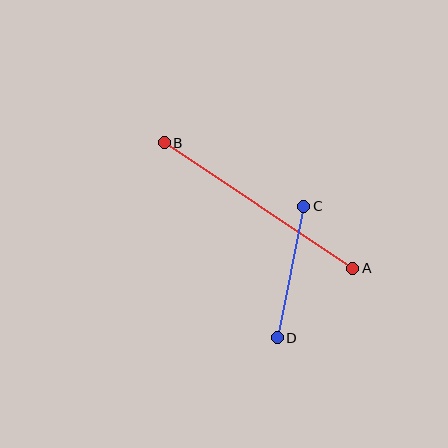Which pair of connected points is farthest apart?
Points A and B are farthest apart.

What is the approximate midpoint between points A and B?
The midpoint is at approximately (258, 206) pixels.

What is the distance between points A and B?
The distance is approximately 226 pixels.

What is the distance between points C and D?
The distance is approximately 134 pixels.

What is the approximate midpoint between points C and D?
The midpoint is at approximately (291, 272) pixels.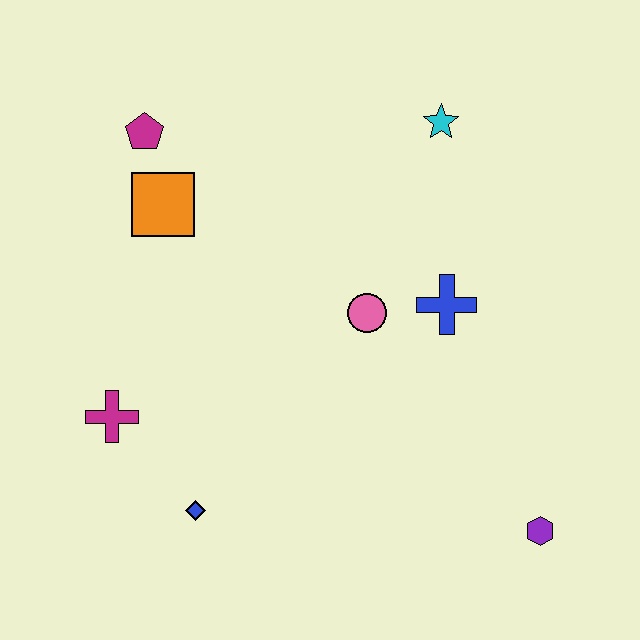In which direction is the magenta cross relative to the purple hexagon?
The magenta cross is to the left of the purple hexagon.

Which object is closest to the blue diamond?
The magenta cross is closest to the blue diamond.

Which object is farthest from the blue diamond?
The cyan star is farthest from the blue diamond.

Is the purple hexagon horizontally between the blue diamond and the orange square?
No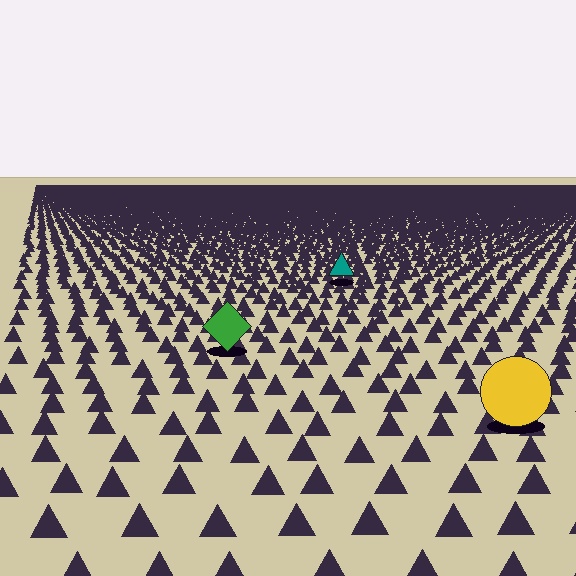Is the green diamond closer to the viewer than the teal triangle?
Yes. The green diamond is closer — you can tell from the texture gradient: the ground texture is coarser near it.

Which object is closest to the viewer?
The yellow circle is closest. The texture marks near it are larger and more spread out.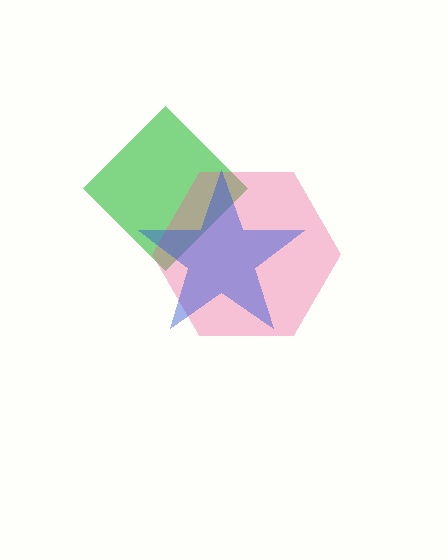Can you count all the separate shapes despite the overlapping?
Yes, there are 3 separate shapes.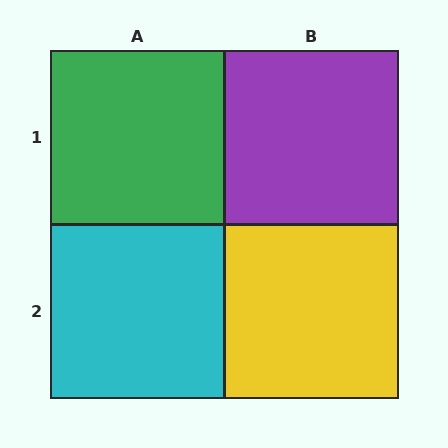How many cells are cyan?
1 cell is cyan.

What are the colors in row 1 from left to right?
Green, purple.